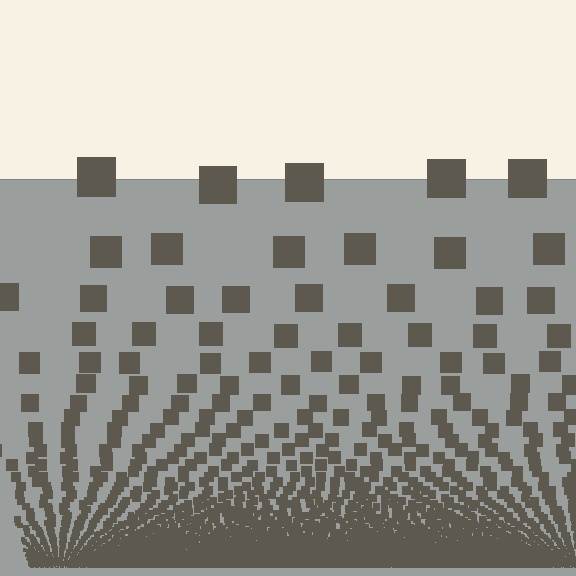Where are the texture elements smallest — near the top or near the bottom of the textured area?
Near the bottom.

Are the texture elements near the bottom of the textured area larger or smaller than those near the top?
Smaller. The gradient is inverted — elements near the bottom are smaller and denser.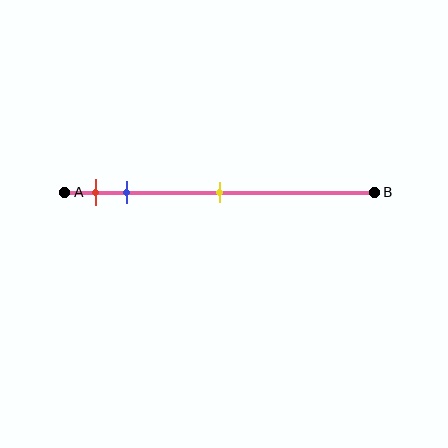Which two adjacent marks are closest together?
The red and blue marks are the closest adjacent pair.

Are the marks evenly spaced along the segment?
No, the marks are not evenly spaced.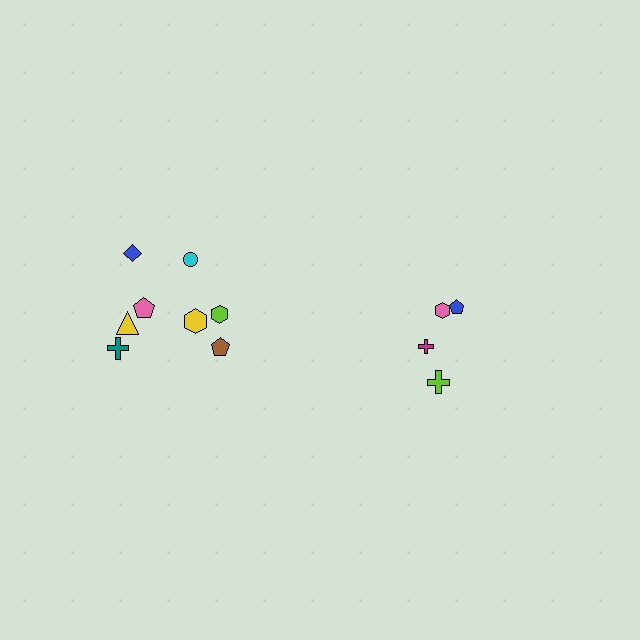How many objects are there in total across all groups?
There are 12 objects.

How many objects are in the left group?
There are 8 objects.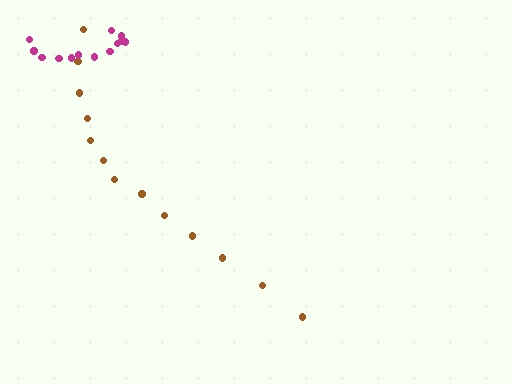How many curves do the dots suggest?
There are 2 distinct paths.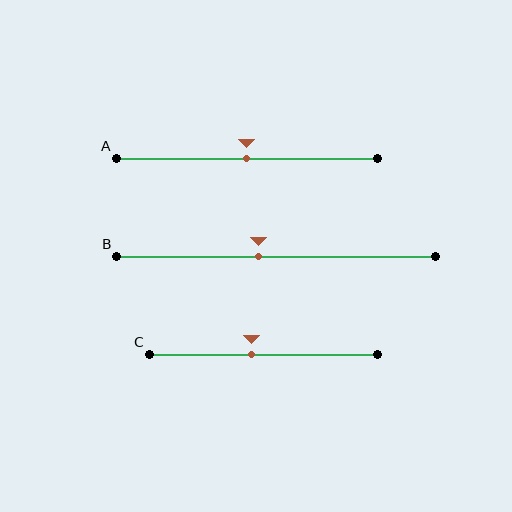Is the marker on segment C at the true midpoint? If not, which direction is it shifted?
No, the marker on segment C is shifted to the left by about 5% of the segment length.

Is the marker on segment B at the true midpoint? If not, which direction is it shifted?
No, the marker on segment B is shifted to the left by about 6% of the segment length.